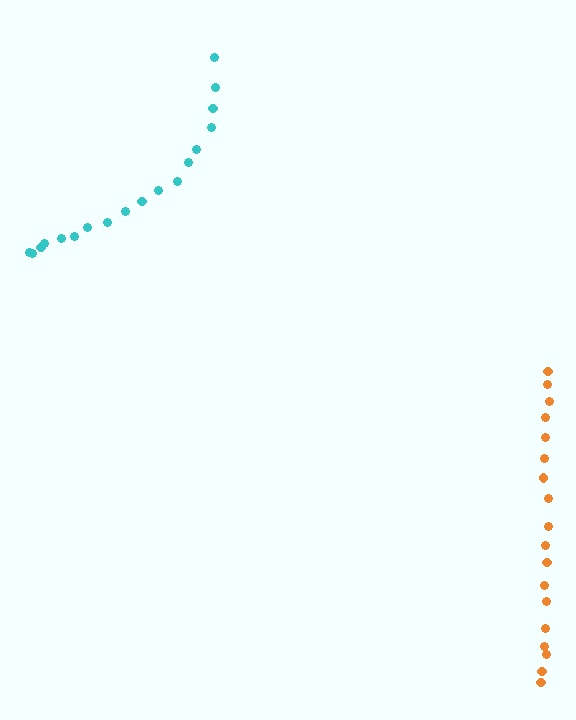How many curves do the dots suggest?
There are 2 distinct paths.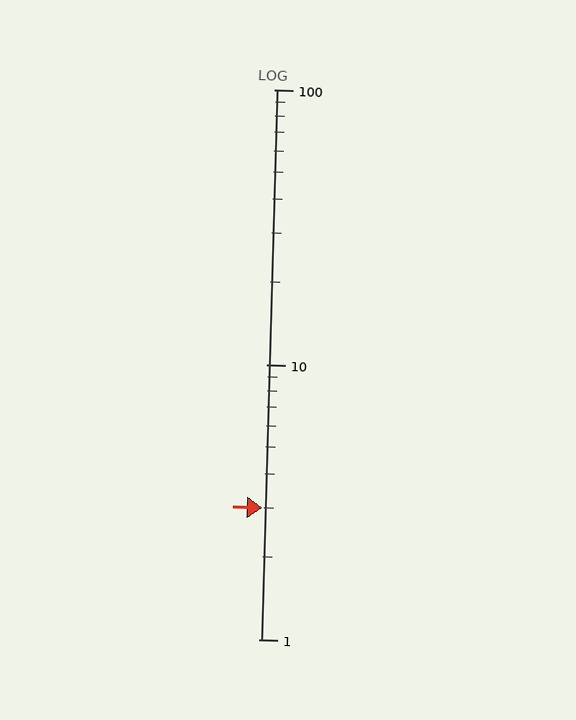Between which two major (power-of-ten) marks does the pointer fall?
The pointer is between 1 and 10.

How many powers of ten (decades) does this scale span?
The scale spans 2 decades, from 1 to 100.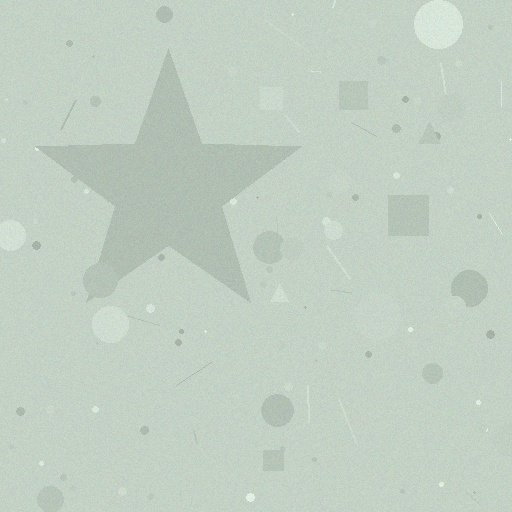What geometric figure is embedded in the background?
A star is embedded in the background.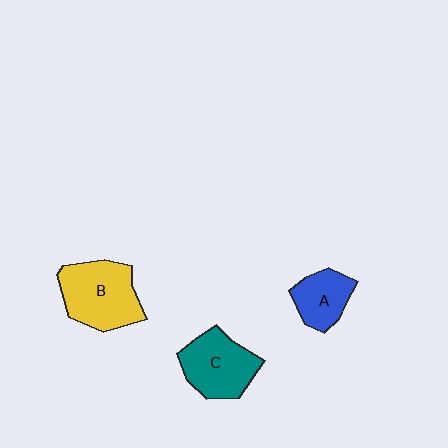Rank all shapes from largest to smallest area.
From largest to smallest: B (yellow), C (teal), A (blue).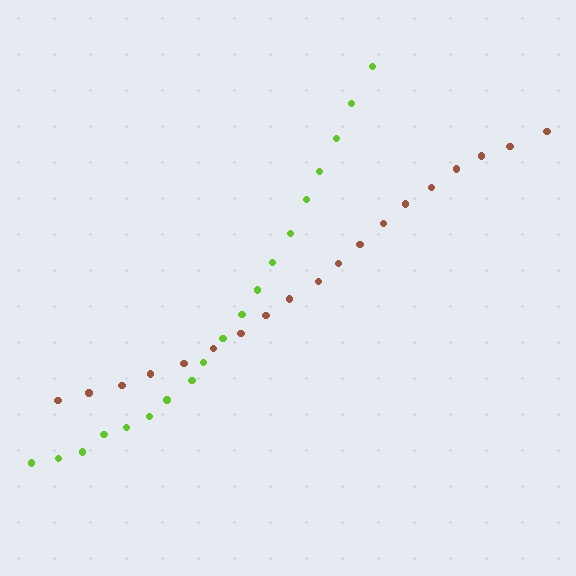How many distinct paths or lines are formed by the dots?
There are 2 distinct paths.